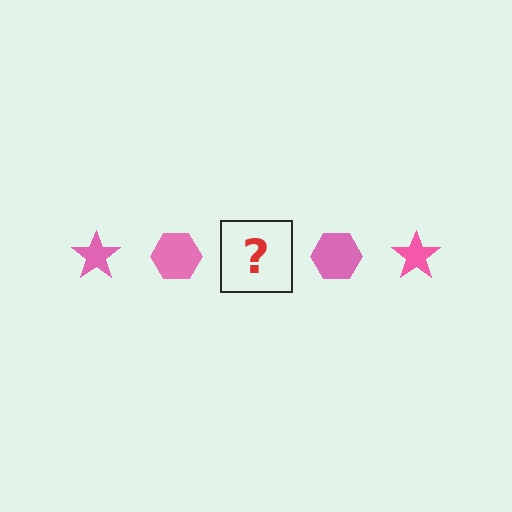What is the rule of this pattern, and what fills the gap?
The rule is that the pattern cycles through star, hexagon shapes in pink. The gap should be filled with a pink star.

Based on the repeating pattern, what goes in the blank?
The blank should be a pink star.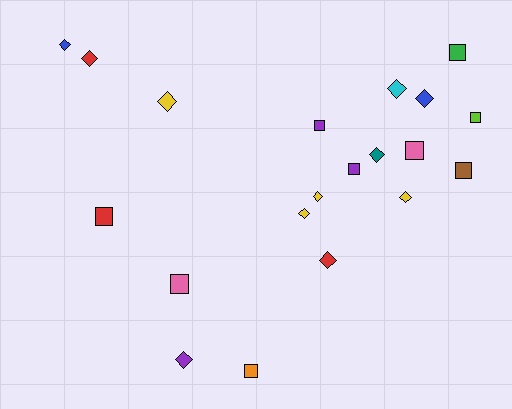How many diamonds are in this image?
There are 11 diamonds.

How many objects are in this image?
There are 20 objects.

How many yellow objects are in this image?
There are 4 yellow objects.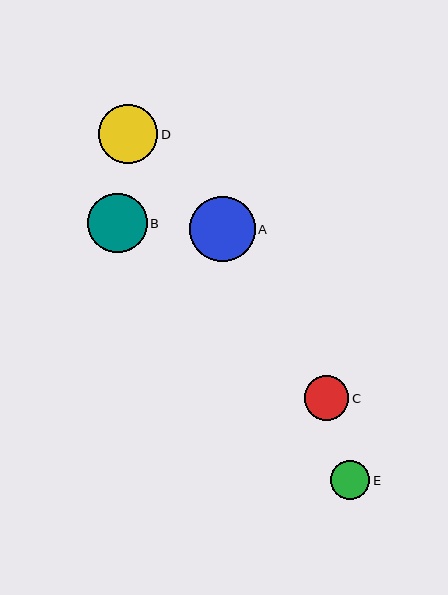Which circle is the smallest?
Circle E is the smallest with a size of approximately 39 pixels.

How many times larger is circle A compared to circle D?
Circle A is approximately 1.1 times the size of circle D.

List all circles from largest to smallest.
From largest to smallest: A, D, B, C, E.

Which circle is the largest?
Circle A is the largest with a size of approximately 66 pixels.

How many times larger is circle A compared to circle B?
Circle A is approximately 1.1 times the size of circle B.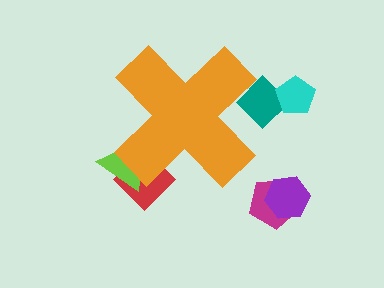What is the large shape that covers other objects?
An orange cross.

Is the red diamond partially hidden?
Yes, the red diamond is partially hidden behind the orange cross.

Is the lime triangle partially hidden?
Yes, the lime triangle is partially hidden behind the orange cross.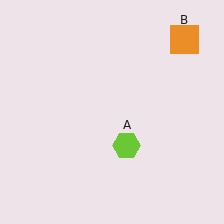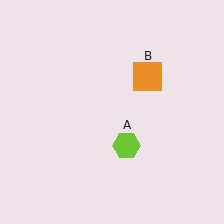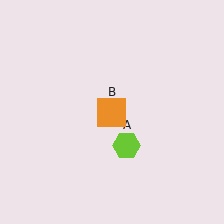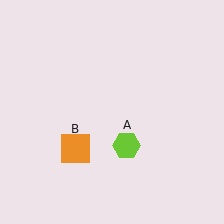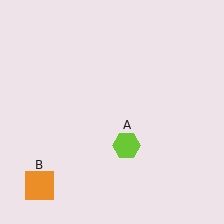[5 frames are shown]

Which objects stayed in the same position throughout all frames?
Lime hexagon (object A) remained stationary.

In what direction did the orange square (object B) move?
The orange square (object B) moved down and to the left.